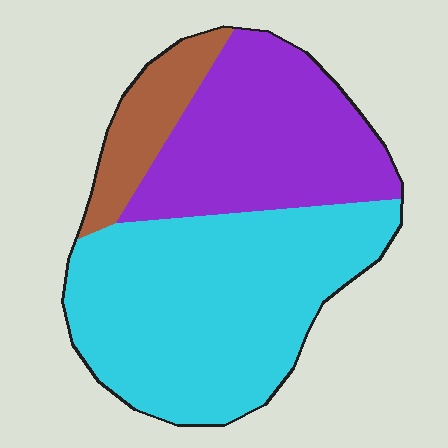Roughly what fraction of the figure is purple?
Purple covers around 35% of the figure.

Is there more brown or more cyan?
Cyan.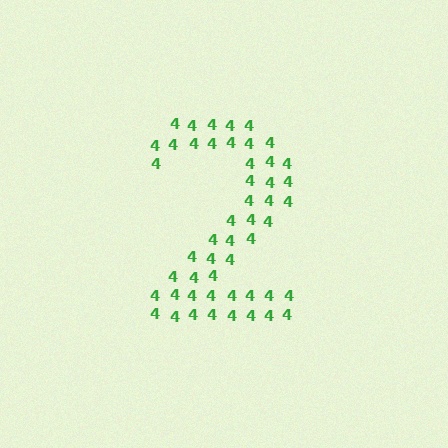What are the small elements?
The small elements are digit 4's.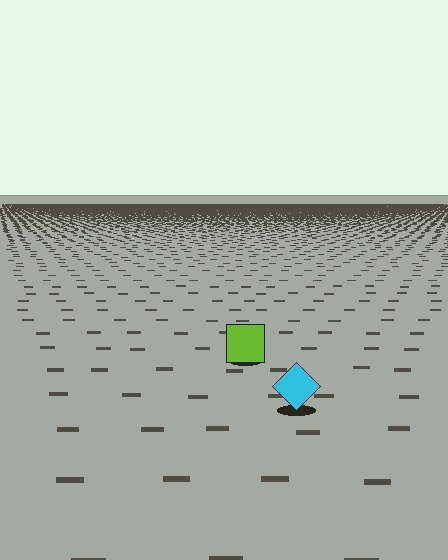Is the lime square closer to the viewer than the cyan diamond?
No. The cyan diamond is closer — you can tell from the texture gradient: the ground texture is coarser near it.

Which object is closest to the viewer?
The cyan diamond is closest. The texture marks near it are larger and more spread out.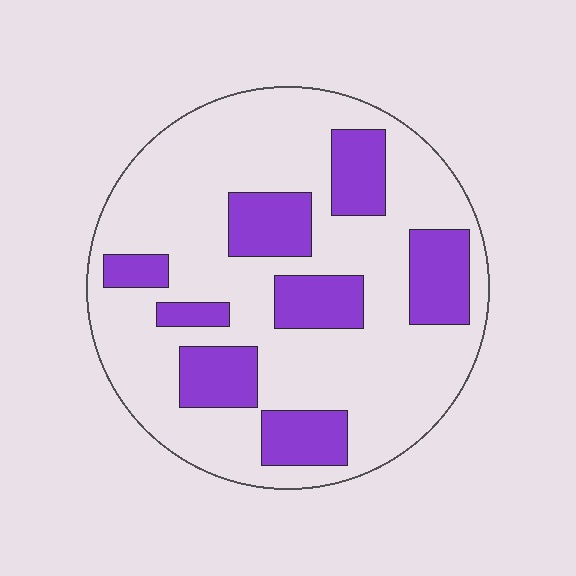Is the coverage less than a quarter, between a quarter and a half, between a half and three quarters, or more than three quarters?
Between a quarter and a half.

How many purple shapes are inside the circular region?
8.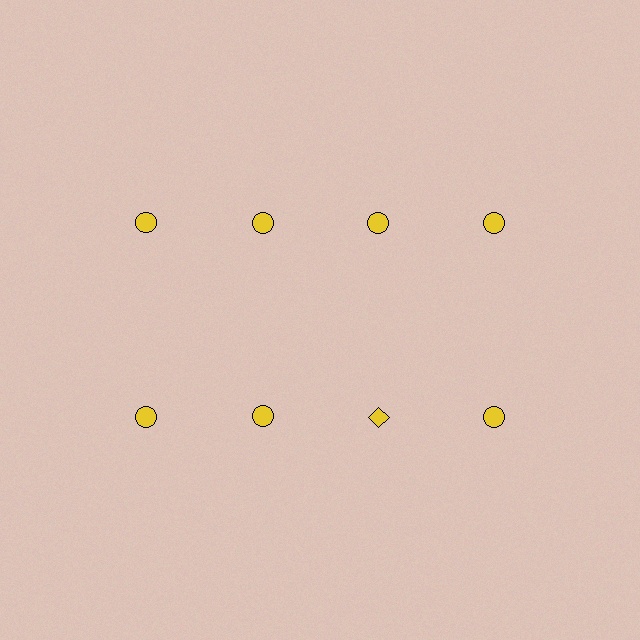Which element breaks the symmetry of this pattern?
The yellow diamond in the second row, center column breaks the symmetry. All other shapes are yellow circles.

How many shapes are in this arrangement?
There are 8 shapes arranged in a grid pattern.